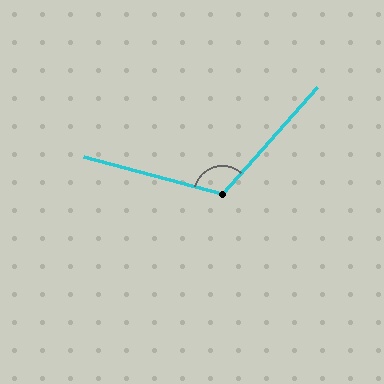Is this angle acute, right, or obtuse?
It is obtuse.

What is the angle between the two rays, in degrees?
Approximately 116 degrees.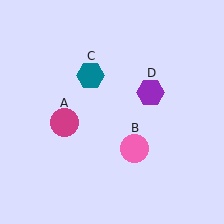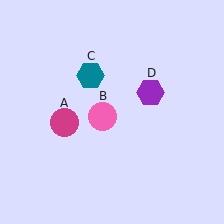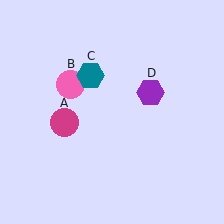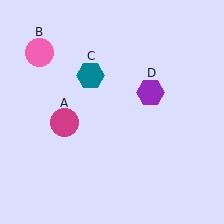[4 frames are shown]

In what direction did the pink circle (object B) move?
The pink circle (object B) moved up and to the left.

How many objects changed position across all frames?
1 object changed position: pink circle (object B).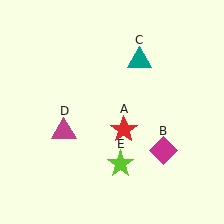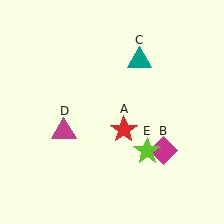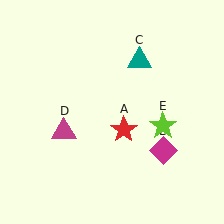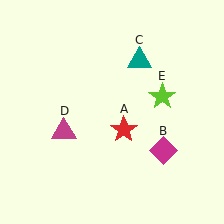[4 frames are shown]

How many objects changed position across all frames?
1 object changed position: lime star (object E).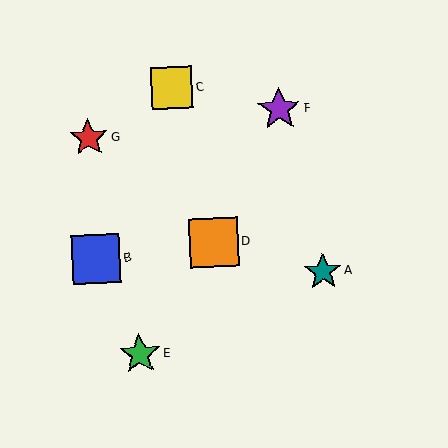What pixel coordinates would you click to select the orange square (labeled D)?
Click at (214, 243) to select the orange square D.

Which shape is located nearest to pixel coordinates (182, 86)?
The yellow square (labeled C) at (171, 88) is nearest to that location.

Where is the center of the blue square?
The center of the blue square is at (96, 259).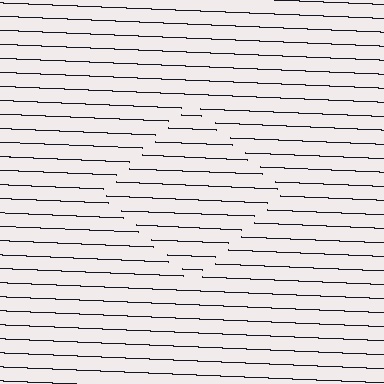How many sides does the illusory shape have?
4 sides — the line-ends trace a square.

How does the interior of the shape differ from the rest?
The interior of the shape contains the same grating, shifted by half a period — the contour is defined by the phase discontinuity where line-ends from the inner and outer gratings abut.